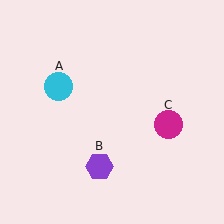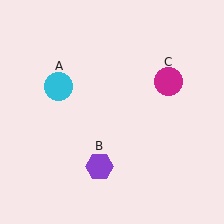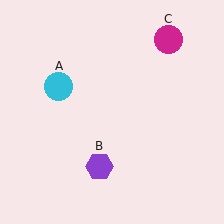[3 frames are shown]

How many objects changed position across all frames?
1 object changed position: magenta circle (object C).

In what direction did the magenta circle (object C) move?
The magenta circle (object C) moved up.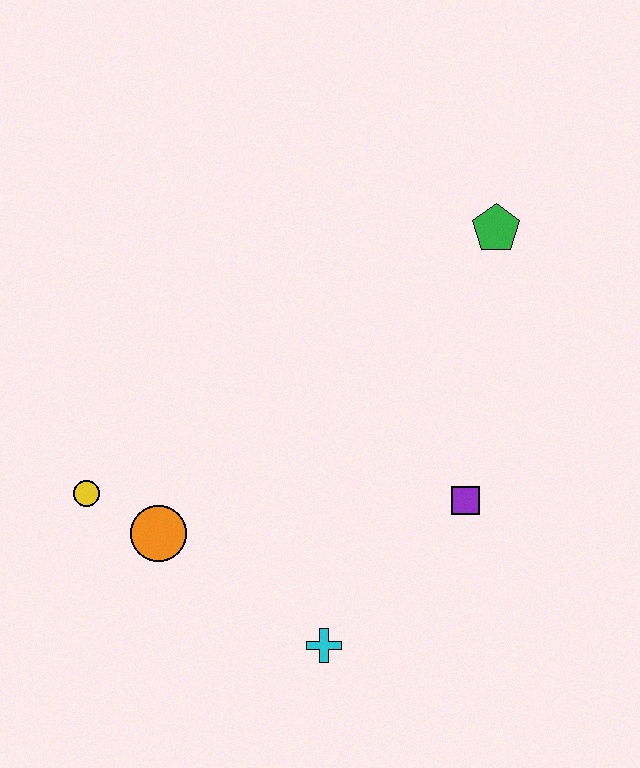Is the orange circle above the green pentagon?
No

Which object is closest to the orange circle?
The yellow circle is closest to the orange circle.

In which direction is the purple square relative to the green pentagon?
The purple square is below the green pentagon.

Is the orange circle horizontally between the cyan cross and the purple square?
No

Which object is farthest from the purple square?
The yellow circle is farthest from the purple square.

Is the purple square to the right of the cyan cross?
Yes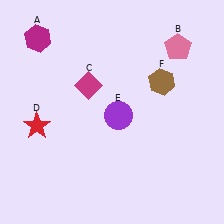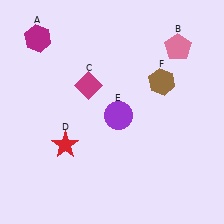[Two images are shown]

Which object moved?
The red star (D) moved right.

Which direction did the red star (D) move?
The red star (D) moved right.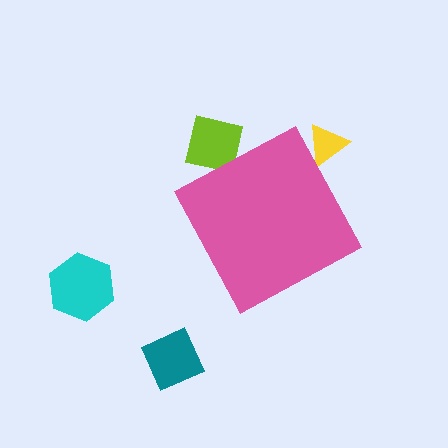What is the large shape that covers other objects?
A pink diamond.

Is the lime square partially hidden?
Yes, the lime square is partially hidden behind the pink diamond.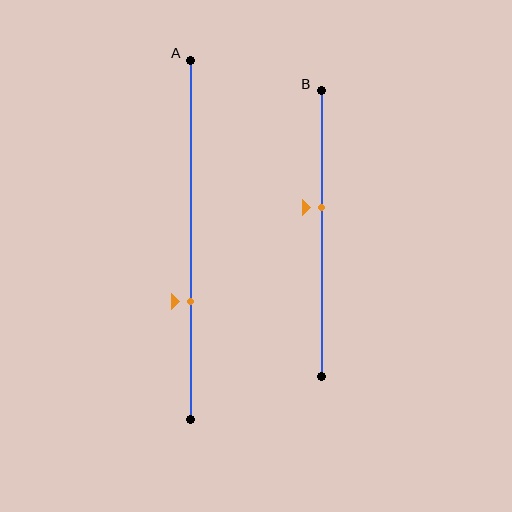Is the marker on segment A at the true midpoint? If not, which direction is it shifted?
No, the marker on segment A is shifted downward by about 17% of the segment length.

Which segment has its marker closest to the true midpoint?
Segment B has its marker closest to the true midpoint.